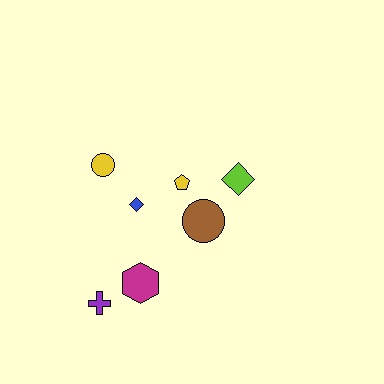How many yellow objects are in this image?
There are 2 yellow objects.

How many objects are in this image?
There are 7 objects.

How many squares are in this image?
There are no squares.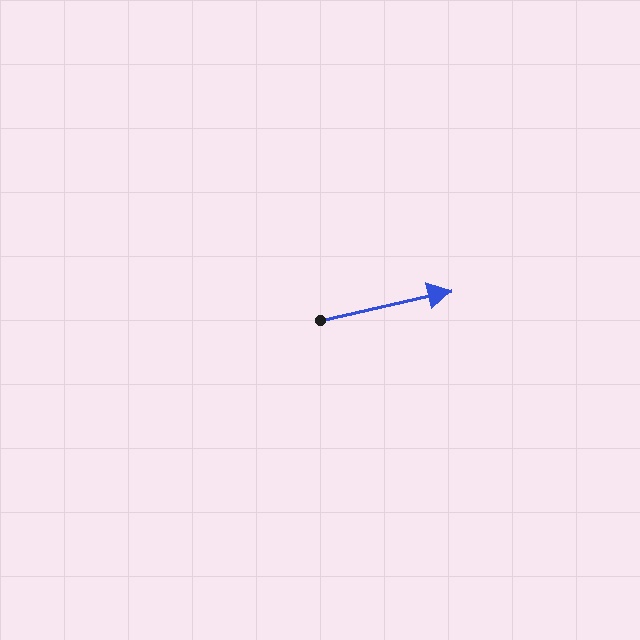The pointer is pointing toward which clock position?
Roughly 3 o'clock.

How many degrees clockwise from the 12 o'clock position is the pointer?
Approximately 77 degrees.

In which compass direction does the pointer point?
East.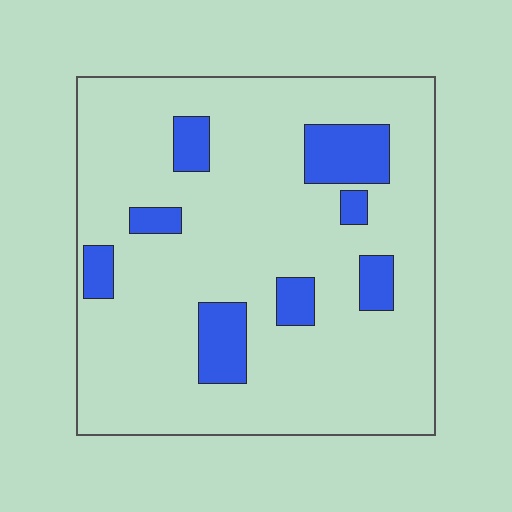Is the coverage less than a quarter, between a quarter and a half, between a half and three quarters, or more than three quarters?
Less than a quarter.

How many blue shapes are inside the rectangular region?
8.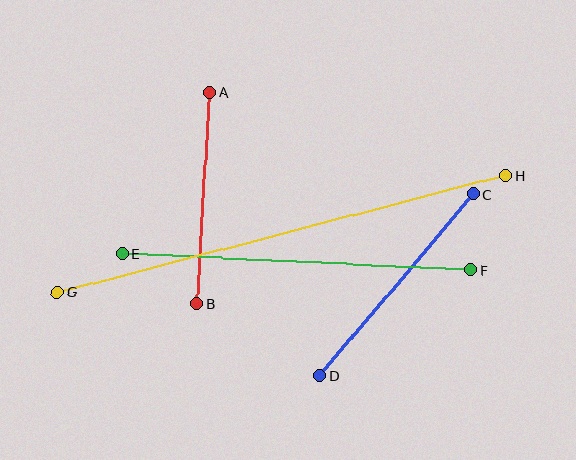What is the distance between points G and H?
The distance is approximately 464 pixels.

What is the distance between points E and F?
The distance is approximately 349 pixels.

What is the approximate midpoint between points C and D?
The midpoint is at approximately (397, 285) pixels.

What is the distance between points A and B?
The distance is approximately 212 pixels.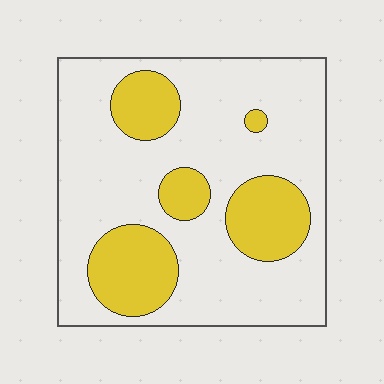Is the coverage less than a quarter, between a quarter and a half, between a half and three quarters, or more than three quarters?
Between a quarter and a half.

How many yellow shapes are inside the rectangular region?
5.